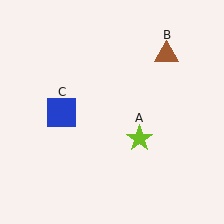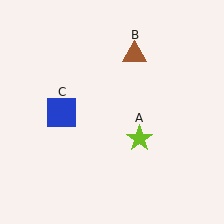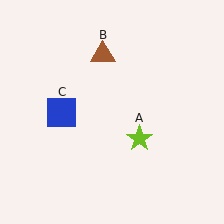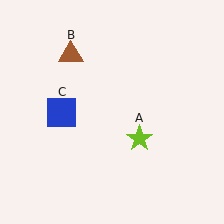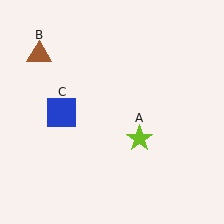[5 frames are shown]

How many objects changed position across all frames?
1 object changed position: brown triangle (object B).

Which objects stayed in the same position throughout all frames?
Lime star (object A) and blue square (object C) remained stationary.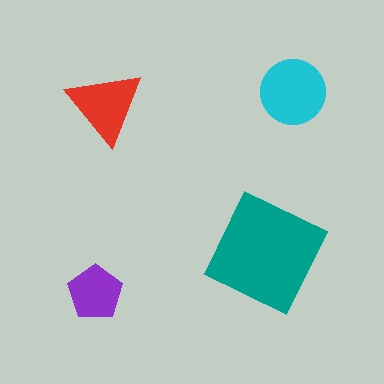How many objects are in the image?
There are 4 objects in the image.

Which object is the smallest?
The purple pentagon.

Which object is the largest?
The teal square.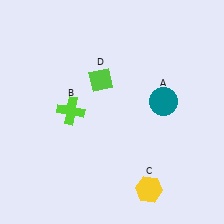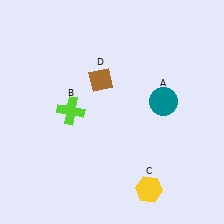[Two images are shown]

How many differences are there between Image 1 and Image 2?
There is 1 difference between the two images.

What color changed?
The diamond (D) changed from lime in Image 1 to brown in Image 2.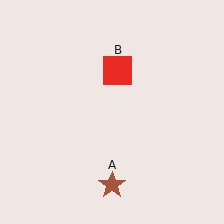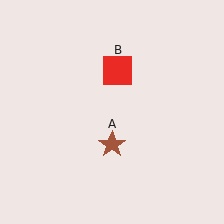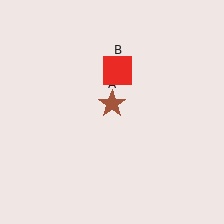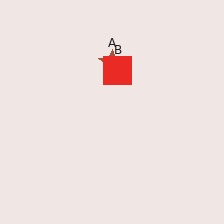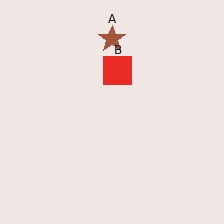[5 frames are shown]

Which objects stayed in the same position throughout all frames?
Red square (object B) remained stationary.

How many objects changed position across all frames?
1 object changed position: brown star (object A).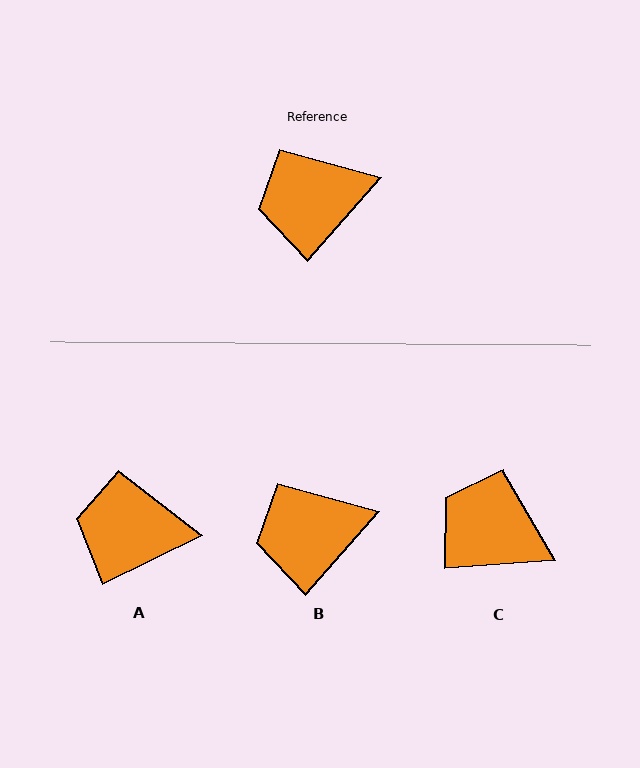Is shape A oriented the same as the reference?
No, it is off by about 22 degrees.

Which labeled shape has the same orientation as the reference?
B.